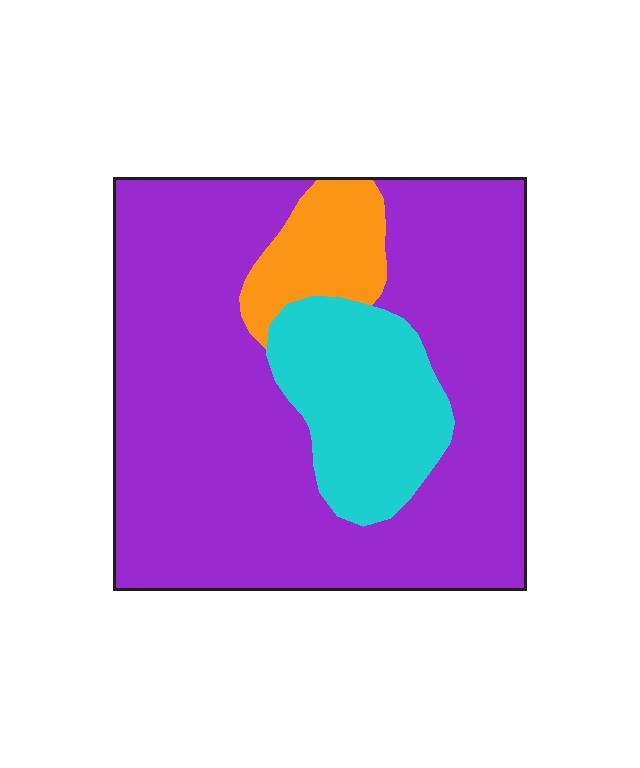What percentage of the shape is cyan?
Cyan covers roughly 15% of the shape.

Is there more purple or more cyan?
Purple.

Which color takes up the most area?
Purple, at roughly 75%.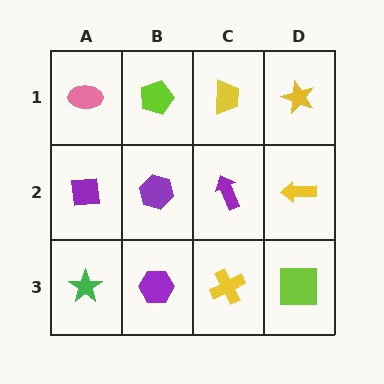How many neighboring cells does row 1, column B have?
3.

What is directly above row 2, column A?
A pink ellipse.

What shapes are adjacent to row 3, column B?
A purple hexagon (row 2, column B), a green star (row 3, column A), a yellow cross (row 3, column C).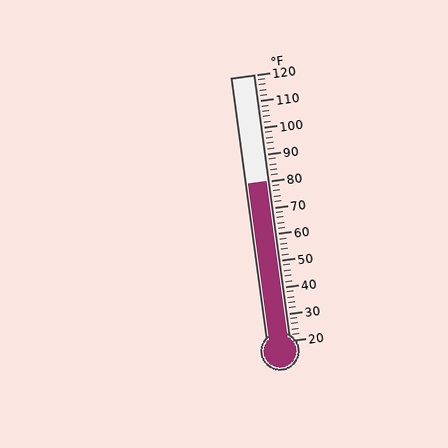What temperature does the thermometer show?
The thermometer shows approximately 80°F.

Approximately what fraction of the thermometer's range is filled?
The thermometer is filled to approximately 60% of its range.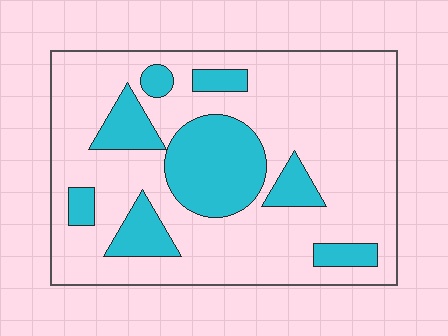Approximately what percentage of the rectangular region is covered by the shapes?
Approximately 25%.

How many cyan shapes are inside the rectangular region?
8.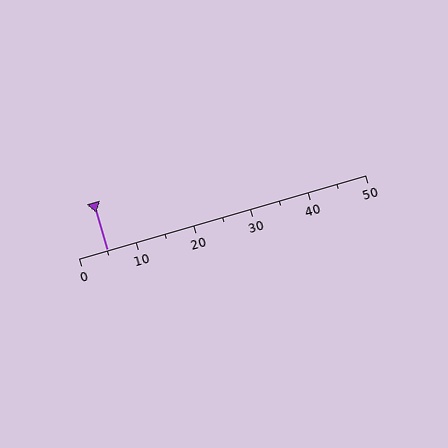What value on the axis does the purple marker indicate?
The marker indicates approximately 5.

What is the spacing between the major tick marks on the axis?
The major ticks are spaced 10 apart.